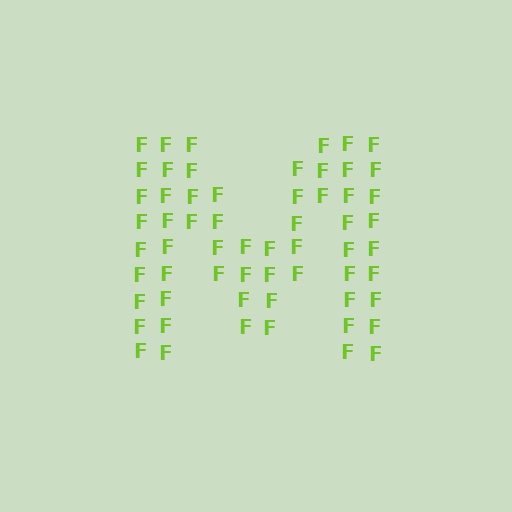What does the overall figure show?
The overall figure shows the letter M.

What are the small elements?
The small elements are letter F's.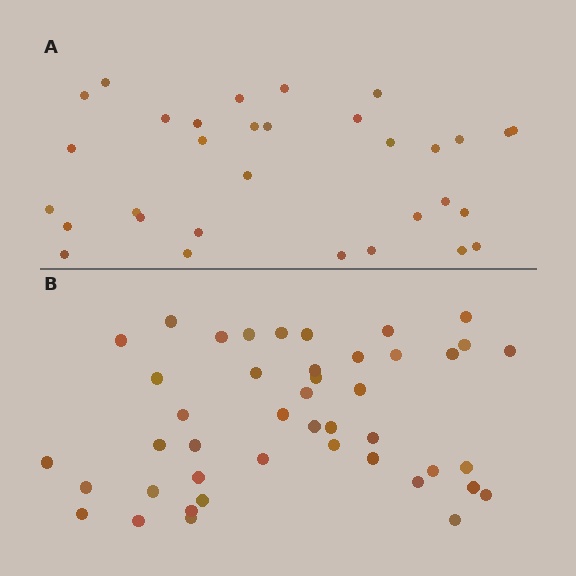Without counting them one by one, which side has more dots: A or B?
Region B (the bottom region) has more dots.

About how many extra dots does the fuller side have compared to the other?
Region B has roughly 12 or so more dots than region A.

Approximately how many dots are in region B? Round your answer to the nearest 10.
About 40 dots. (The exact count is 44, which rounds to 40.)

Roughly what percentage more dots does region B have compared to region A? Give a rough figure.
About 40% more.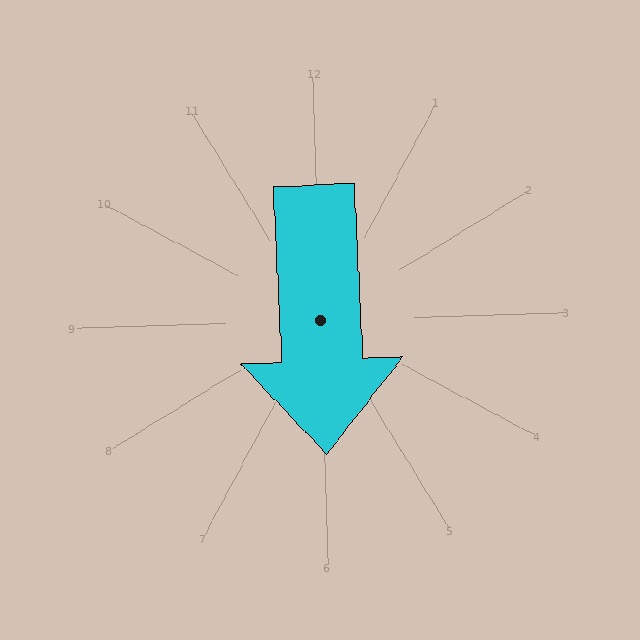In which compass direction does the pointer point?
South.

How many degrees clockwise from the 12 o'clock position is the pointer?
Approximately 179 degrees.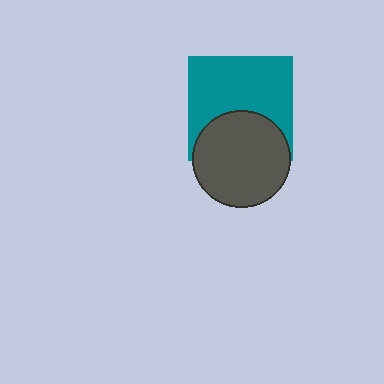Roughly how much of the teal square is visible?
About half of it is visible (roughly 64%).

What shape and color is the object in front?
The object in front is a dark gray circle.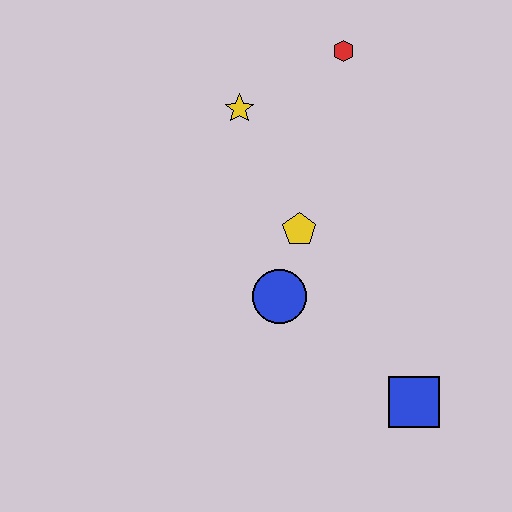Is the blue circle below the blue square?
No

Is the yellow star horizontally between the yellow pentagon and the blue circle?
No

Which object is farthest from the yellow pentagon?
The blue square is farthest from the yellow pentagon.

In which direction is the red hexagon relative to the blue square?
The red hexagon is above the blue square.